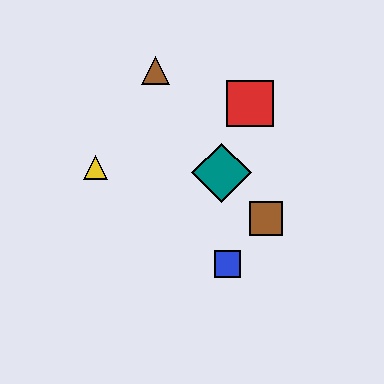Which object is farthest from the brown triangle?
The blue square is farthest from the brown triangle.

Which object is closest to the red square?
The teal diamond is closest to the red square.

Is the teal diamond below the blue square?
No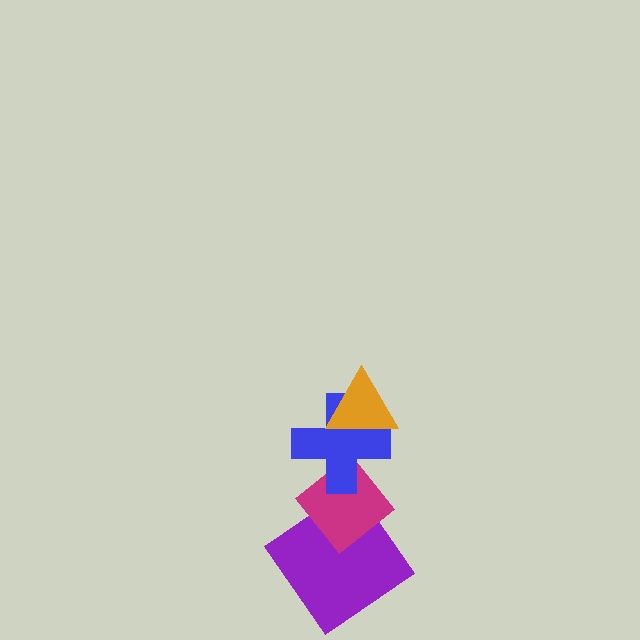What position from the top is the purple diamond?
The purple diamond is 4th from the top.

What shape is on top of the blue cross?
The orange triangle is on top of the blue cross.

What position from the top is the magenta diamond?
The magenta diamond is 3rd from the top.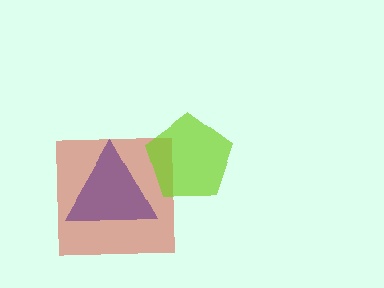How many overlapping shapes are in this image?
There are 3 overlapping shapes in the image.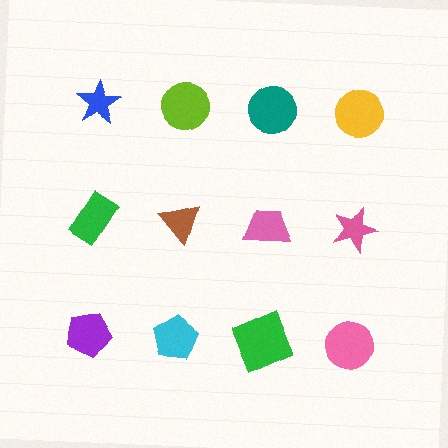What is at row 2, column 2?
A brown triangle.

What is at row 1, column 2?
A lime circle.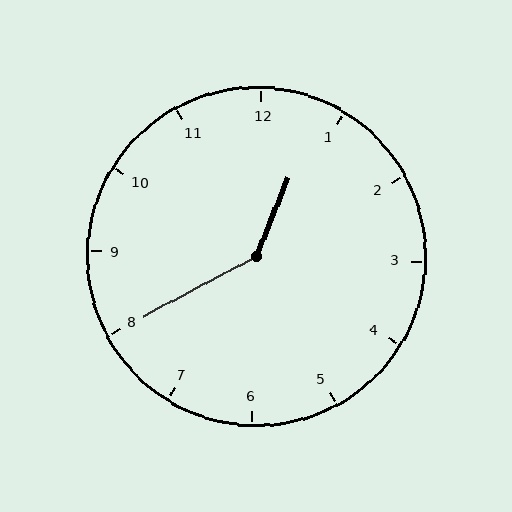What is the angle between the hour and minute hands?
Approximately 140 degrees.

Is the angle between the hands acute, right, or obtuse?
It is obtuse.